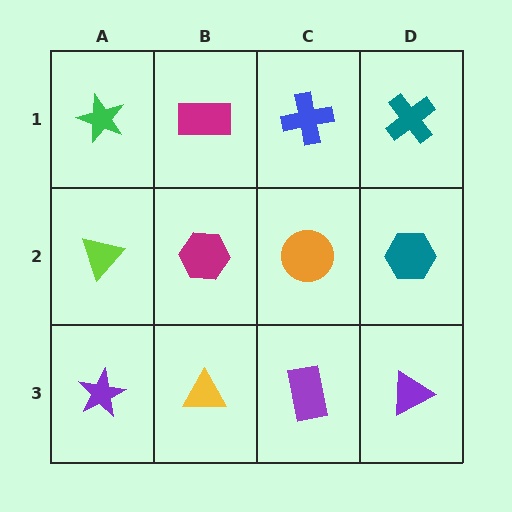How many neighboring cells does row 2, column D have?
3.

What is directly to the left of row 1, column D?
A blue cross.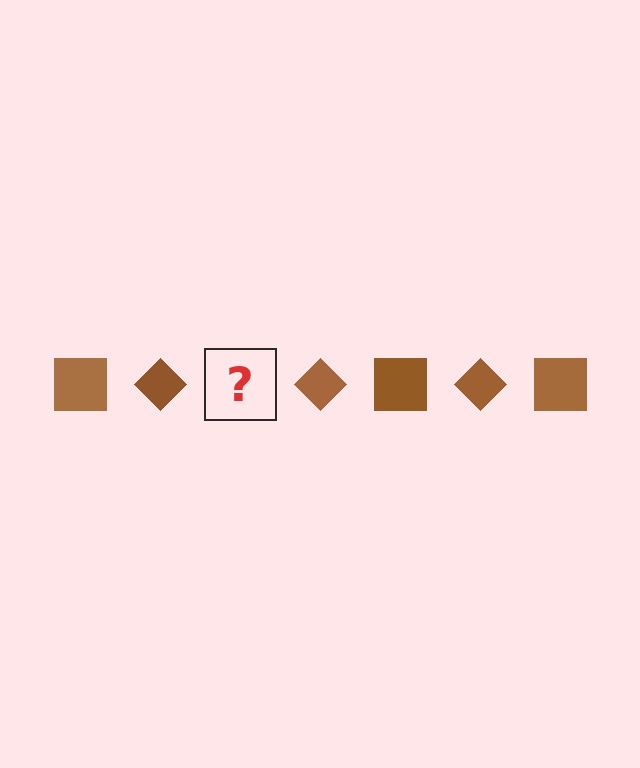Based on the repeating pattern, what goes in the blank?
The blank should be a brown square.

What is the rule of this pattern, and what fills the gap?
The rule is that the pattern cycles through square, diamond shapes in brown. The gap should be filled with a brown square.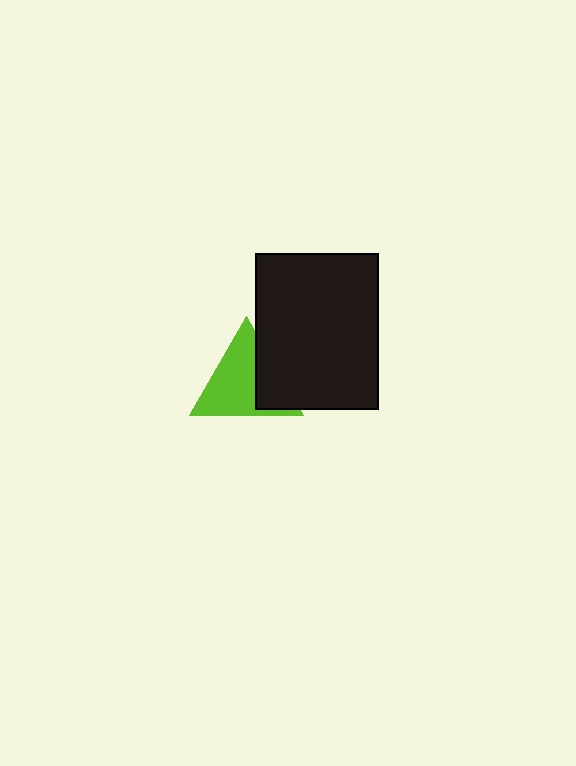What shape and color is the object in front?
The object in front is a black rectangle.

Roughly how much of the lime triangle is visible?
Most of it is visible (roughly 69%).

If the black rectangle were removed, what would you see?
You would see the complete lime triangle.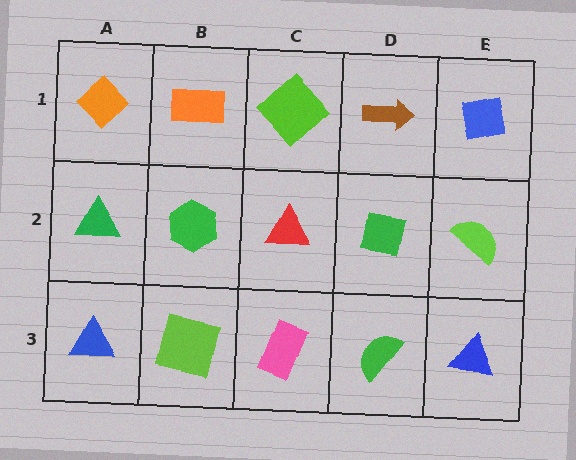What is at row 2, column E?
A lime semicircle.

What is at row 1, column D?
A brown arrow.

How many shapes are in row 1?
5 shapes.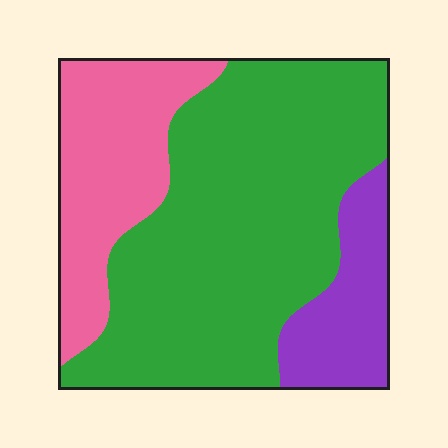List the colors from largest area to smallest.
From largest to smallest: green, pink, purple.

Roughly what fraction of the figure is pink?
Pink takes up about one quarter (1/4) of the figure.